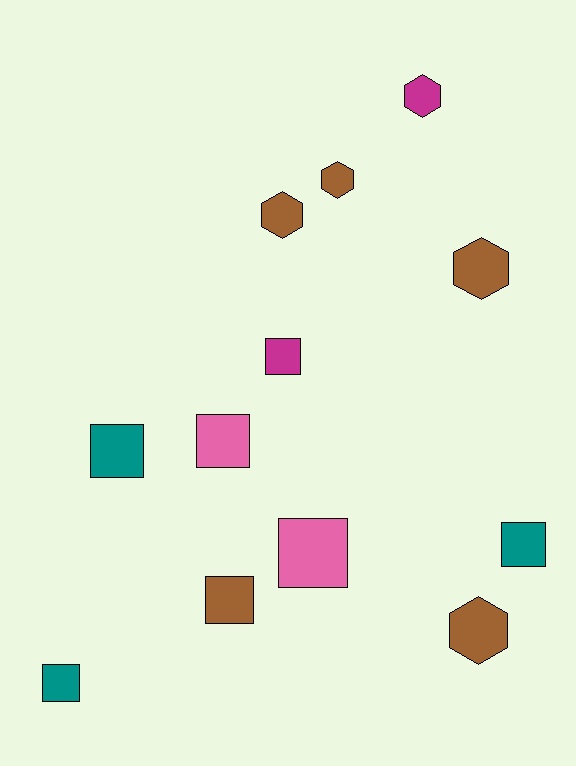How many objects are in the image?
There are 12 objects.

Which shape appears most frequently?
Square, with 7 objects.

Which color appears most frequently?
Brown, with 5 objects.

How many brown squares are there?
There is 1 brown square.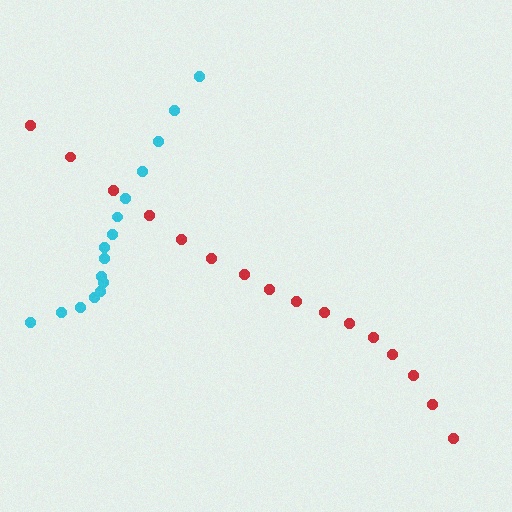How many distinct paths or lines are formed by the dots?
There are 2 distinct paths.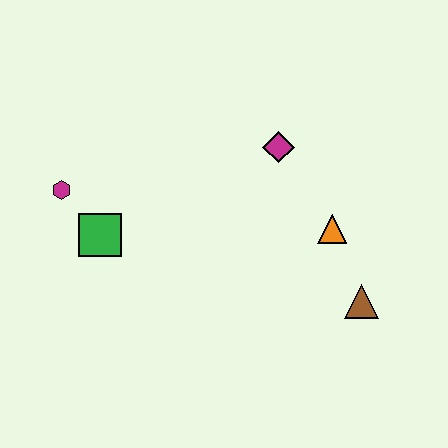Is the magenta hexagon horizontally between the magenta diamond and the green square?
No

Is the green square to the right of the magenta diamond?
No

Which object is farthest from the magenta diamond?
The magenta hexagon is farthest from the magenta diamond.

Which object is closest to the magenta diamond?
The orange triangle is closest to the magenta diamond.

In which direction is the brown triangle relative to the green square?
The brown triangle is to the right of the green square.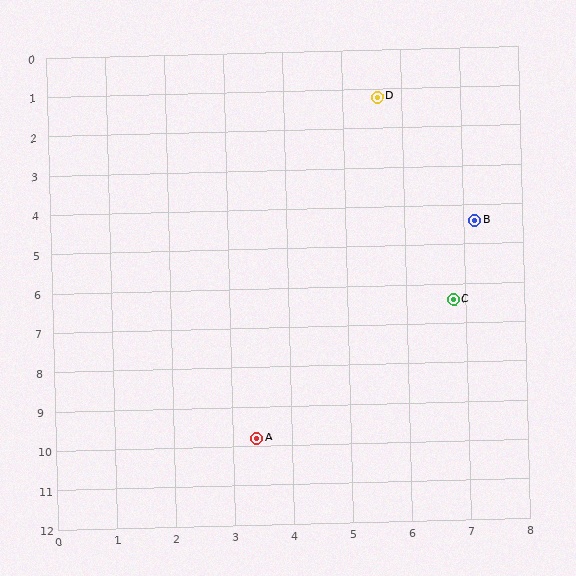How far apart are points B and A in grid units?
Points B and A are about 6.6 grid units apart.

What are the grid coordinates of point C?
Point C is at approximately (6.8, 6.4).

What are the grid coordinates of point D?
Point D is at approximately (5.6, 1.2).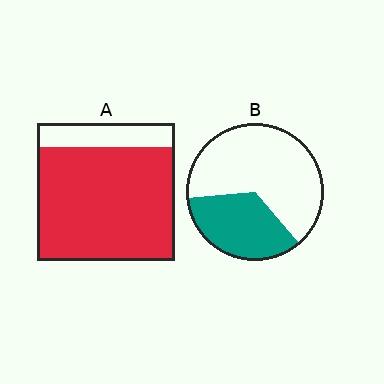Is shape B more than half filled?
No.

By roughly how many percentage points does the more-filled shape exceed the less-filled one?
By roughly 50 percentage points (A over B).